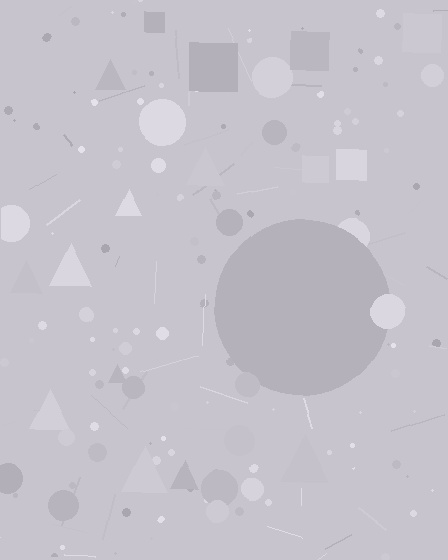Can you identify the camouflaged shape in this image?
The camouflaged shape is a circle.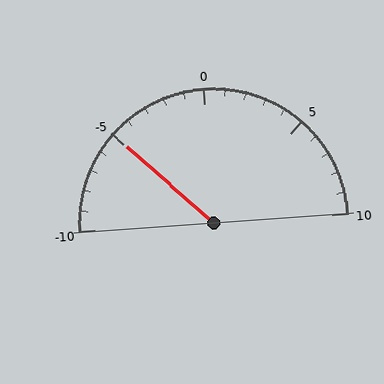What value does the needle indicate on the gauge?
The needle indicates approximately -5.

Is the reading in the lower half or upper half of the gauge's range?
The reading is in the lower half of the range (-10 to 10).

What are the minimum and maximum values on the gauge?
The gauge ranges from -10 to 10.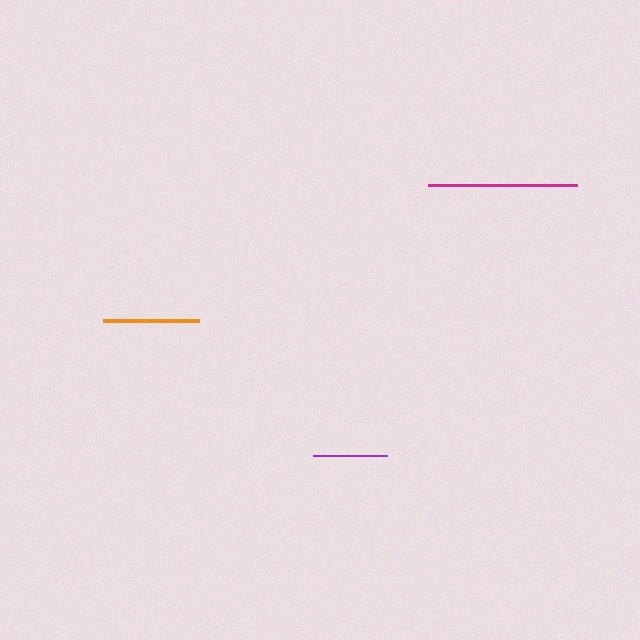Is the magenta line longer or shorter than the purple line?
The magenta line is longer than the purple line.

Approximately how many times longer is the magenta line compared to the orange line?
The magenta line is approximately 1.5 times the length of the orange line.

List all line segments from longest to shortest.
From longest to shortest: magenta, orange, purple.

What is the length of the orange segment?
The orange segment is approximately 96 pixels long.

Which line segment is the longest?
The magenta line is the longest at approximately 149 pixels.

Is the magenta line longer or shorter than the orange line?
The magenta line is longer than the orange line.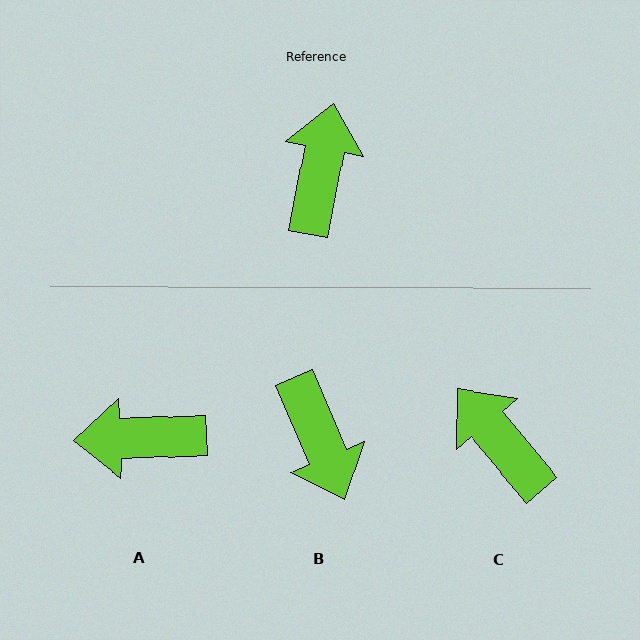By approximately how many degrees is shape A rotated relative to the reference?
Approximately 103 degrees counter-clockwise.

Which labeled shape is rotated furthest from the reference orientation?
B, about 147 degrees away.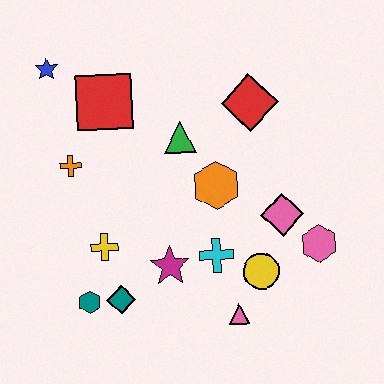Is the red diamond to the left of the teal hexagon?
No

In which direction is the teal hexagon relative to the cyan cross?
The teal hexagon is to the left of the cyan cross.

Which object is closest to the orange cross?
The red square is closest to the orange cross.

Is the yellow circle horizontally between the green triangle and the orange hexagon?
No